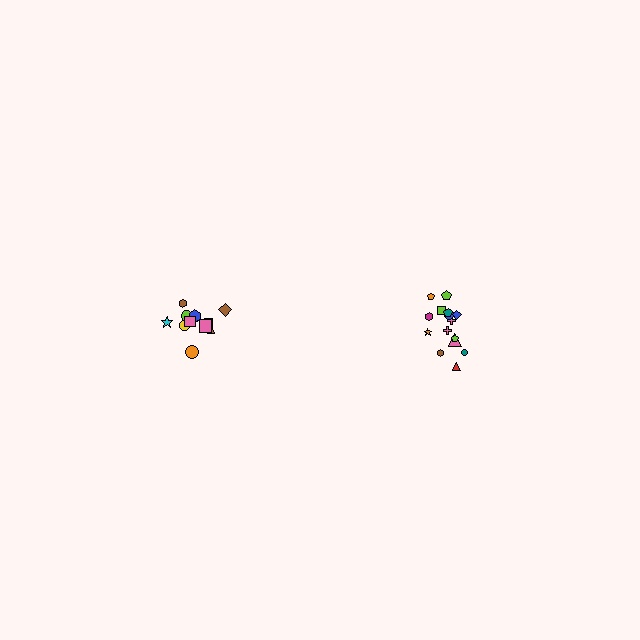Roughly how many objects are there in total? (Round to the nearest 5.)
Roughly 25 objects in total.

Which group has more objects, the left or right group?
The right group.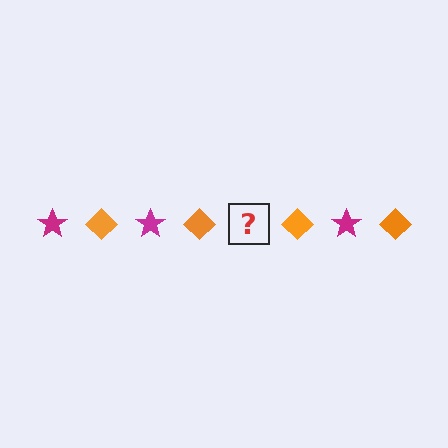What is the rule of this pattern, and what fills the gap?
The rule is that the pattern alternates between magenta star and orange diamond. The gap should be filled with a magenta star.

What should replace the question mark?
The question mark should be replaced with a magenta star.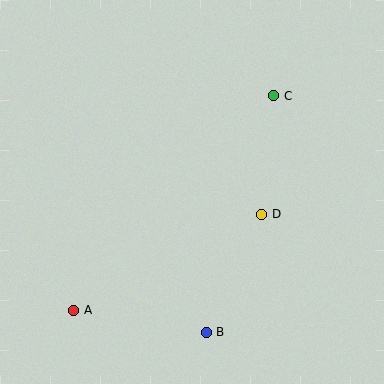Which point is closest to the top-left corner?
Point C is closest to the top-left corner.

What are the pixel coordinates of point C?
Point C is at (274, 96).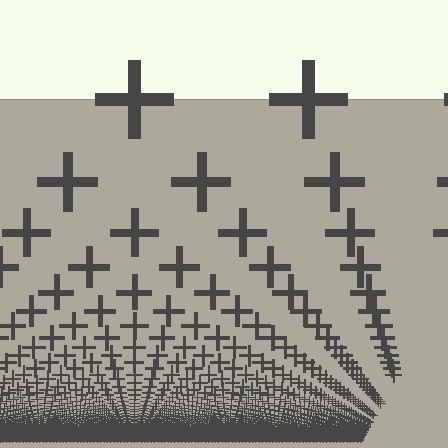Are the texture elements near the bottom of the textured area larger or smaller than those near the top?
Smaller. The gradient is inverted — elements near the bottom are smaller and denser.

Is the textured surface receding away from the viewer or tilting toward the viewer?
The surface appears to tilt toward the viewer. Texture elements get larger and sparser toward the top.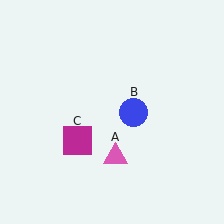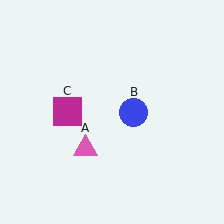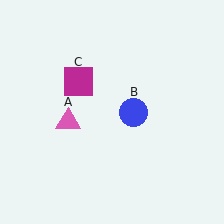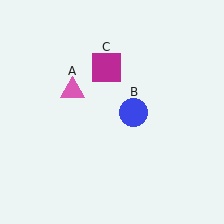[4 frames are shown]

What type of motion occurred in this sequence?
The pink triangle (object A), magenta square (object C) rotated clockwise around the center of the scene.